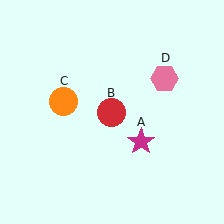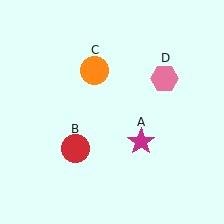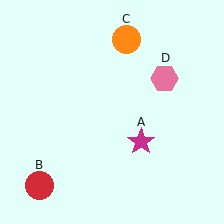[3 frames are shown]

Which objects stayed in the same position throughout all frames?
Magenta star (object A) and pink hexagon (object D) remained stationary.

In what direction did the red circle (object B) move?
The red circle (object B) moved down and to the left.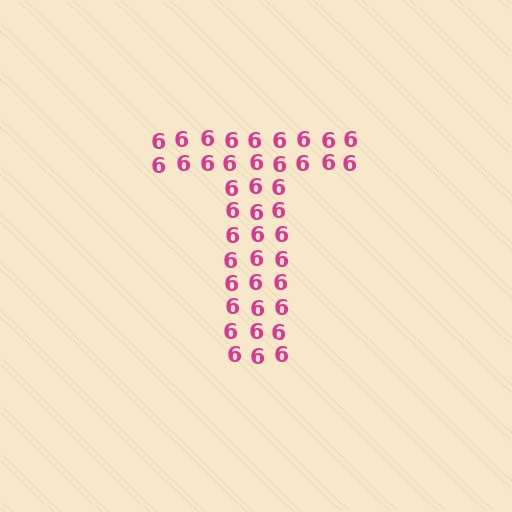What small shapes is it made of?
It is made of small digit 6's.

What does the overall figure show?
The overall figure shows the letter T.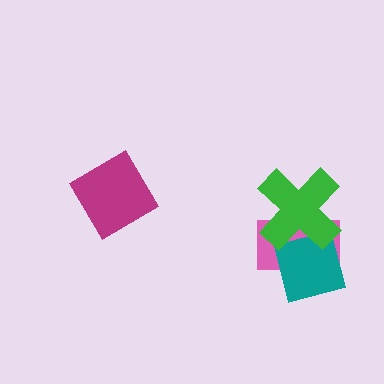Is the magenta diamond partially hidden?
No, no other shape covers it.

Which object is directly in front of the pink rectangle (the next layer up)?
The teal square is directly in front of the pink rectangle.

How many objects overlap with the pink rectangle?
2 objects overlap with the pink rectangle.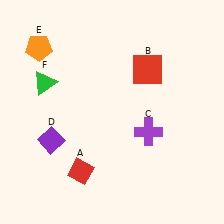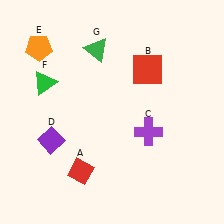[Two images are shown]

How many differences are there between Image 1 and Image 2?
There is 1 difference between the two images.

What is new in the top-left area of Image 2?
A green triangle (G) was added in the top-left area of Image 2.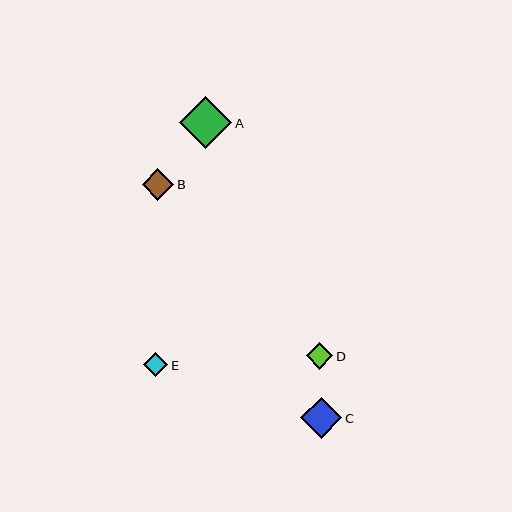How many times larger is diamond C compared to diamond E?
Diamond C is approximately 1.7 times the size of diamond E.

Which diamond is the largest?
Diamond A is the largest with a size of approximately 52 pixels.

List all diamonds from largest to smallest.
From largest to smallest: A, C, B, D, E.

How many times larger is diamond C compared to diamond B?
Diamond C is approximately 1.3 times the size of diamond B.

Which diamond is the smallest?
Diamond E is the smallest with a size of approximately 24 pixels.